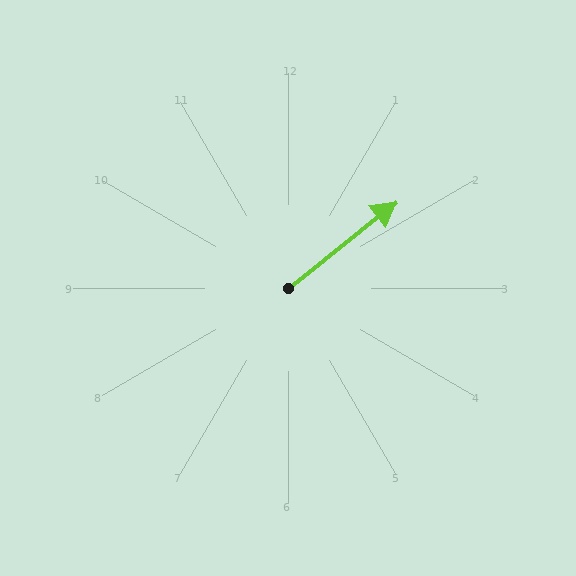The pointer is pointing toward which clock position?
Roughly 2 o'clock.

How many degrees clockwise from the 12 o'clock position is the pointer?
Approximately 51 degrees.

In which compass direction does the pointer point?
Northeast.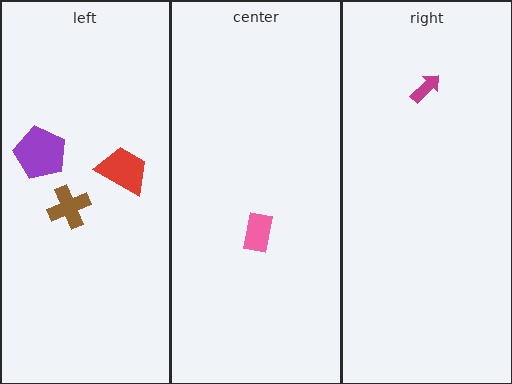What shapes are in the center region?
The pink rectangle.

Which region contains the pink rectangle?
The center region.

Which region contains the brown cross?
The left region.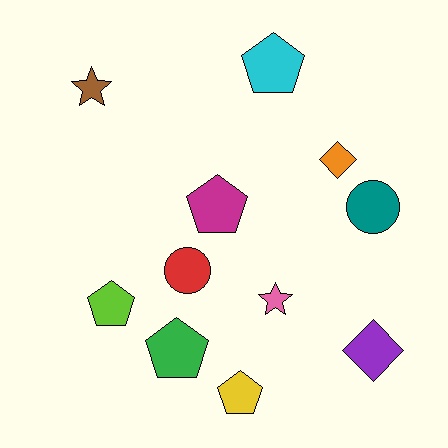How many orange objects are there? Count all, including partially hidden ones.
There is 1 orange object.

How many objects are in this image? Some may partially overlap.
There are 11 objects.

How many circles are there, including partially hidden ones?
There are 2 circles.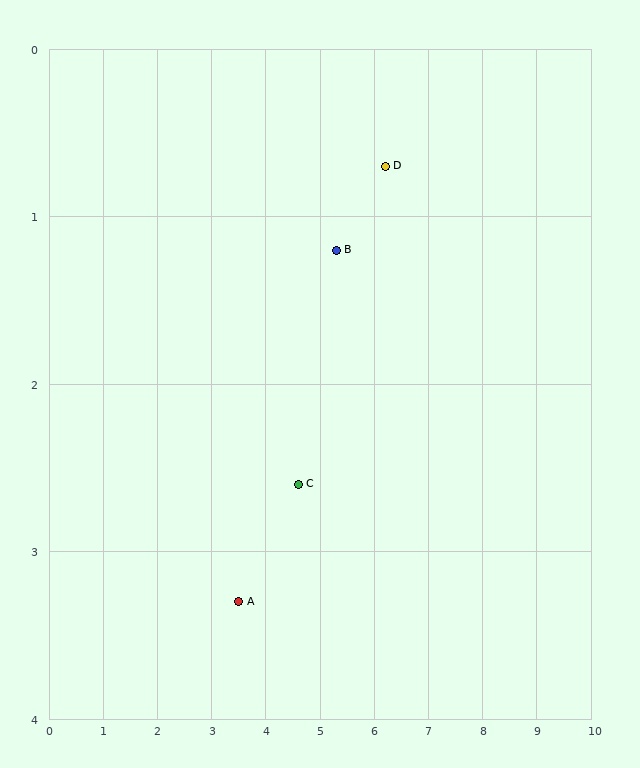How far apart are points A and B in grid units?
Points A and B are about 2.8 grid units apart.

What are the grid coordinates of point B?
Point B is at approximately (5.3, 1.2).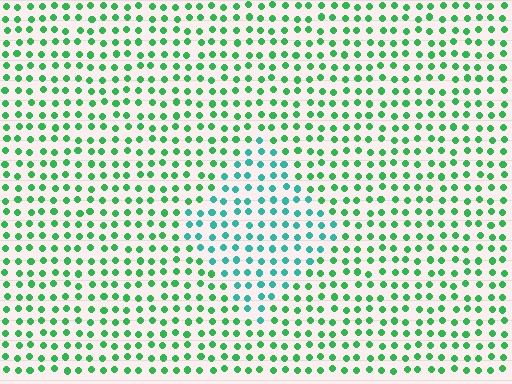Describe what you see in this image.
The image is filled with small green elements in a uniform arrangement. A diamond-shaped region is visible where the elements are tinted to a slightly different hue, forming a subtle color boundary.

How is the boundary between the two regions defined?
The boundary is defined purely by a slight shift in hue (about 37 degrees). Spacing, size, and orientation are identical on both sides.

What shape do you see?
I see a diamond.